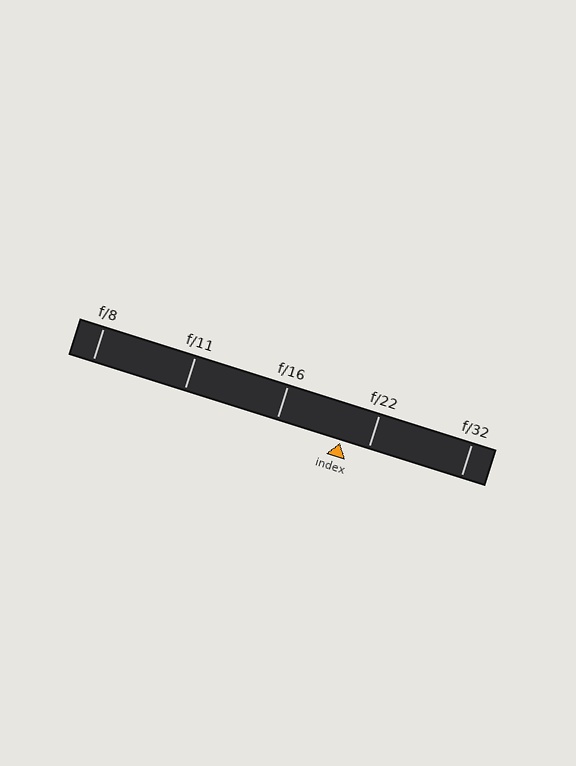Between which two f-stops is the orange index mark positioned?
The index mark is between f/16 and f/22.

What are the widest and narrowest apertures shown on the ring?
The widest aperture shown is f/8 and the narrowest is f/32.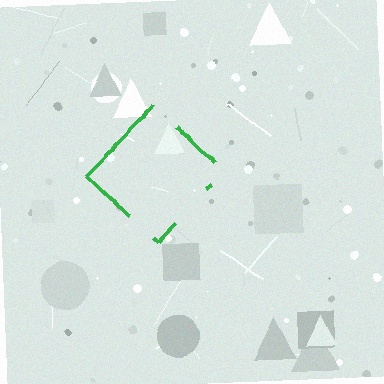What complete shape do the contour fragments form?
The contour fragments form a diamond.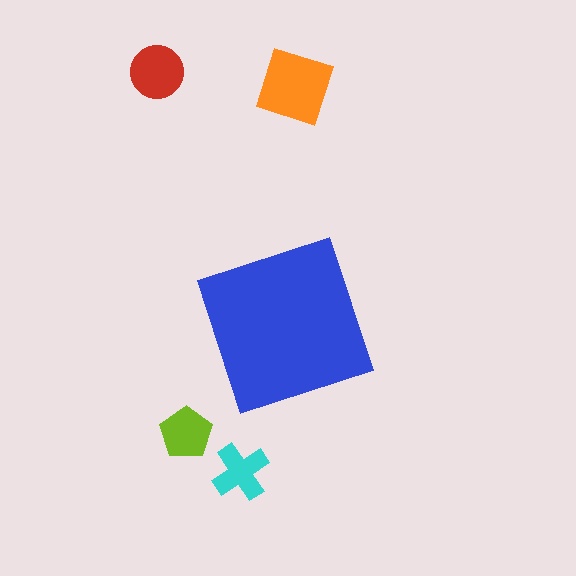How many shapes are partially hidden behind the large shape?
0 shapes are partially hidden.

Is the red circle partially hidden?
No, the red circle is fully visible.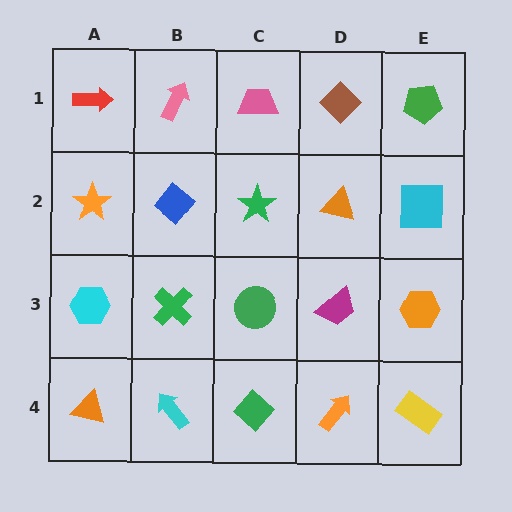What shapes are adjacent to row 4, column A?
A cyan hexagon (row 3, column A), a cyan arrow (row 4, column B).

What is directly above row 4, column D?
A magenta trapezoid.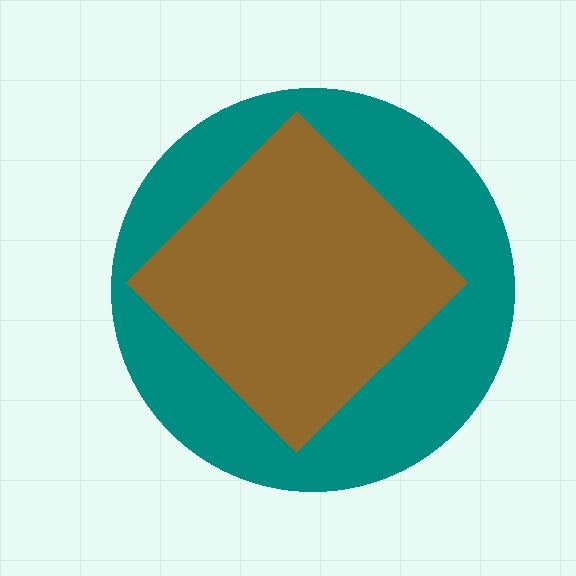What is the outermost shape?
The teal circle.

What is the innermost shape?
The brown diamond.